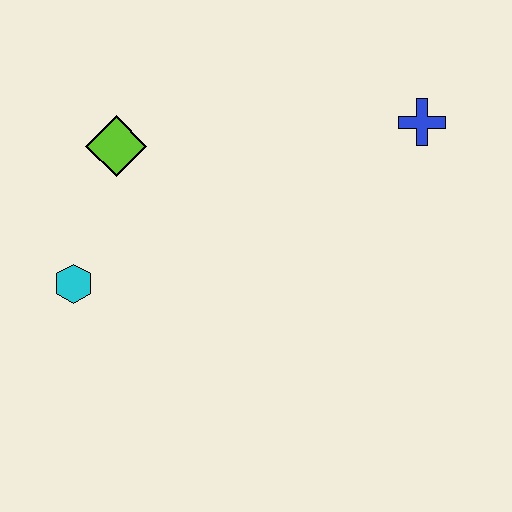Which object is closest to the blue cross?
The lime diamond is closest to the blue cross.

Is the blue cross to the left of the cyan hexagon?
No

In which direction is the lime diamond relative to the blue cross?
The lime diamond is to the left of the blue cross.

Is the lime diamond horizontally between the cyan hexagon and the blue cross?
Yes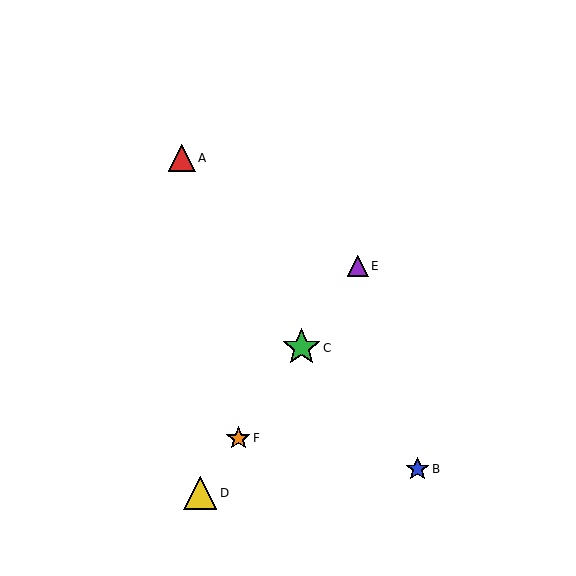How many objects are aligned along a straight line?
4 objects (C, D, E, F) are aligned along a straight line.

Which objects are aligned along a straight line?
Objects C, D, E, F are aligned along a straight line.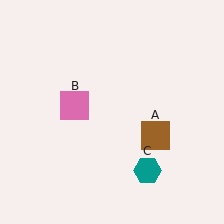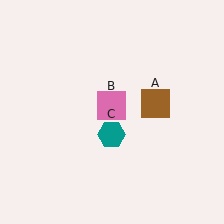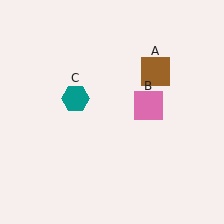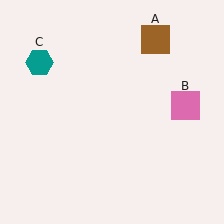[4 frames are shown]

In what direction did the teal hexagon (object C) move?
The teal hexagon (object C) moved up and to the left.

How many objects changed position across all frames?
3 objects changed position: brown square (object A), pink square (object B), teal hexagon (object C).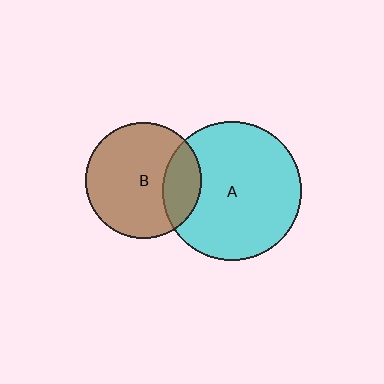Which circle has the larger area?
Circle A (cyan).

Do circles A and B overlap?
Yes.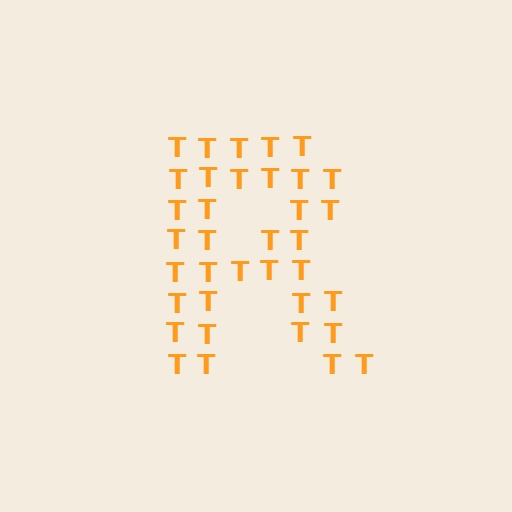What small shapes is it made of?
It is made of small letter T's.